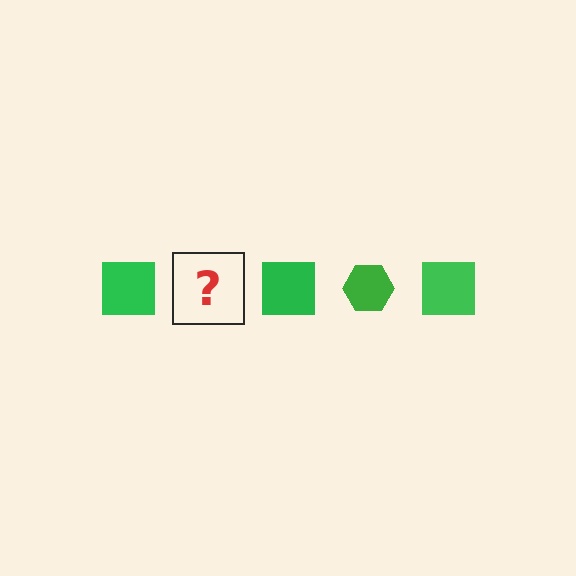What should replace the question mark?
The question mark should be replaced with a green hexagon.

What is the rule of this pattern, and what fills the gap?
The rule is that the pattern cycles through square, hexagon shapes in green. The gap should be filled with a green hexagon.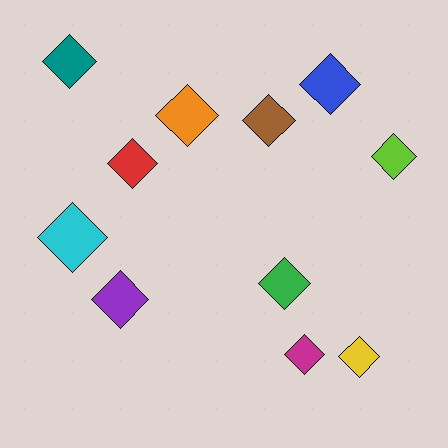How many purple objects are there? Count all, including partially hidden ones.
There is 1 purple object.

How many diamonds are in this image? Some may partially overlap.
There are 11 diamonds.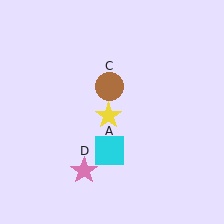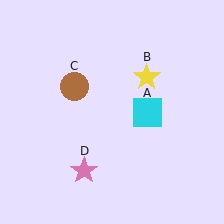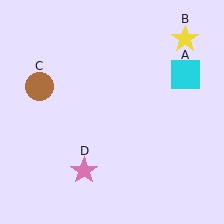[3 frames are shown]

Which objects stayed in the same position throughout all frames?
Pink star (object D) remained stationary.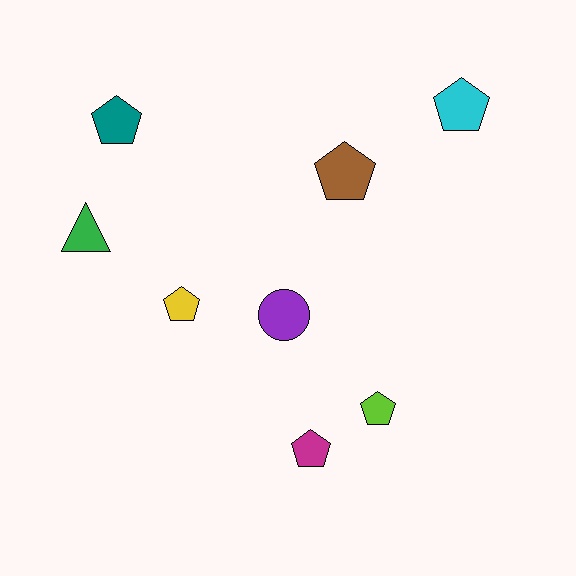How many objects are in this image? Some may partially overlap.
There are 8 objects.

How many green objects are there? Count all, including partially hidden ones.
There is 1 green object.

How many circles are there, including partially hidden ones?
There is 1 circle.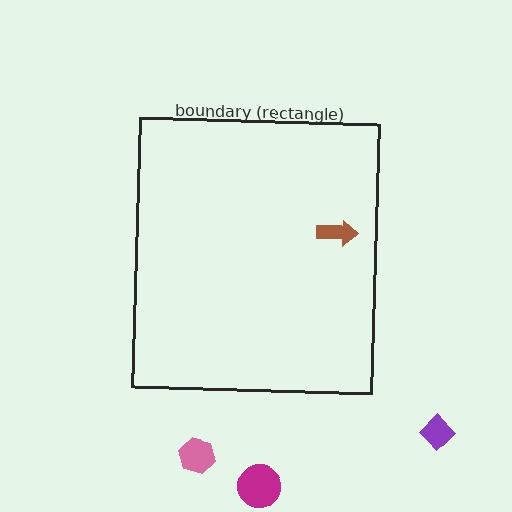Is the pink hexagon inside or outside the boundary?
Outside.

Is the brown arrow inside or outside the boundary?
Inside.